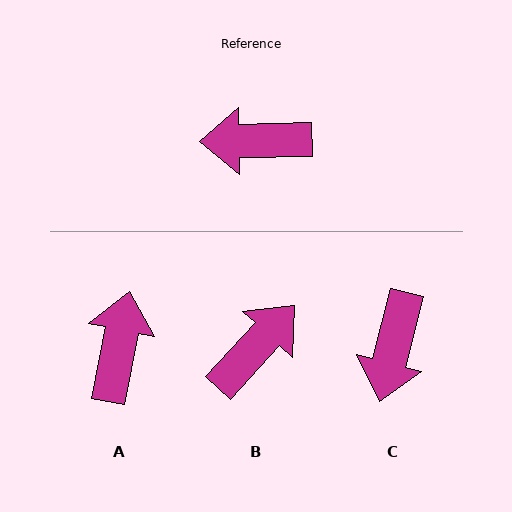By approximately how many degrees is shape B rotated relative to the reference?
Approximately 134 degrees clockwise.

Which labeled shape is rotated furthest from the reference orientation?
B, about 134 degrees away.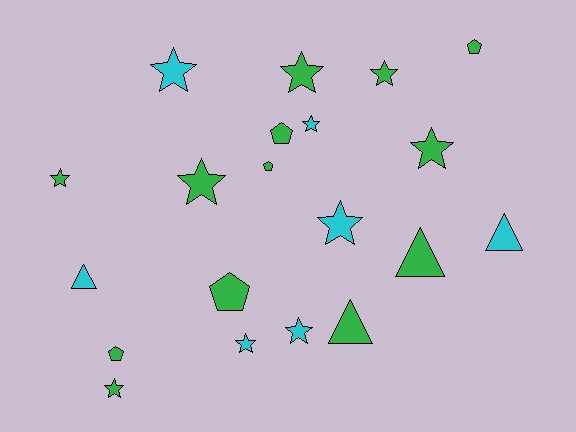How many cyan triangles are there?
There are 2 cyan triangles.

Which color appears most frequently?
Green, with 13 objects.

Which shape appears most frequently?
Star, with 11 objects.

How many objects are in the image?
There are 20 objects.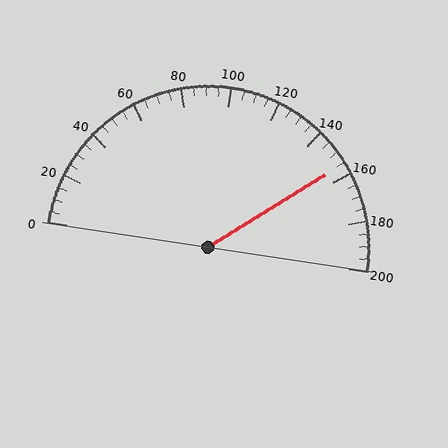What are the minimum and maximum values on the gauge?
The gauge ranges from 0 to 200.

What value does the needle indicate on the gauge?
The needle indicates approximately 155.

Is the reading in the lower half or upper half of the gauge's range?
The reading is in the upper half of the range (0 to 200).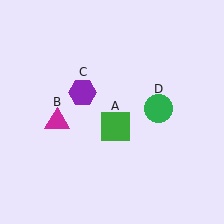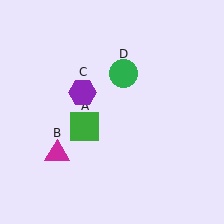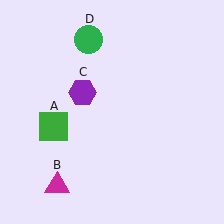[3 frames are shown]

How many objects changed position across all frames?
3 objects changed position: green square (object A), magenta triangle (object B), green circle (object D).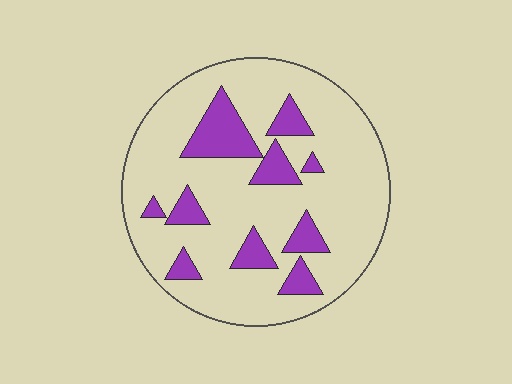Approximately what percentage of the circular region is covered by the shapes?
Approximately 20%.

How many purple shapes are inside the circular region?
10.